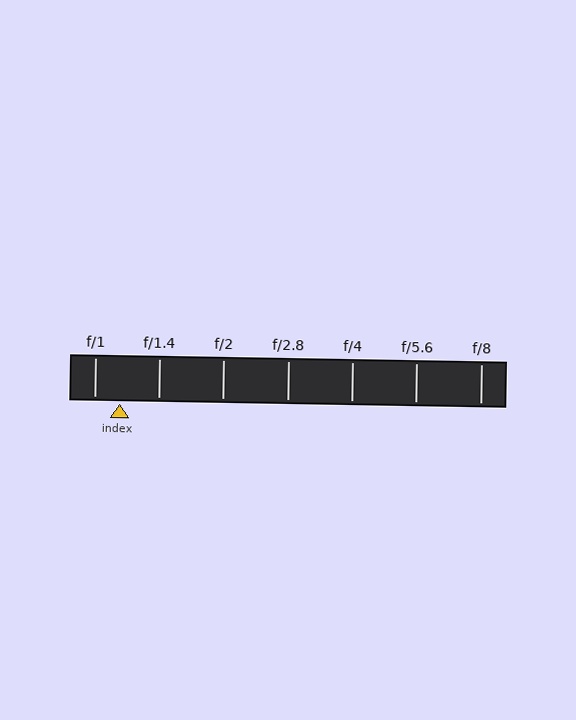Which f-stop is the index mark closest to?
The index mark is closest to f/1.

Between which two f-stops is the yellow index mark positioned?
The index mark is between f/1 and f/1.4.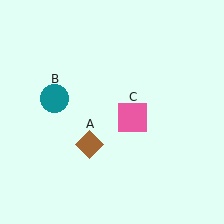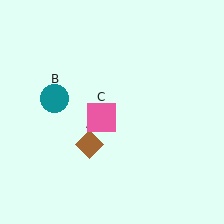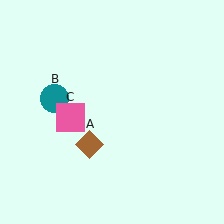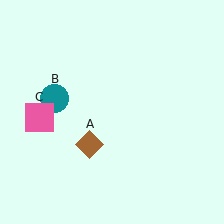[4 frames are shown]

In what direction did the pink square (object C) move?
The pink square (object C) moved left.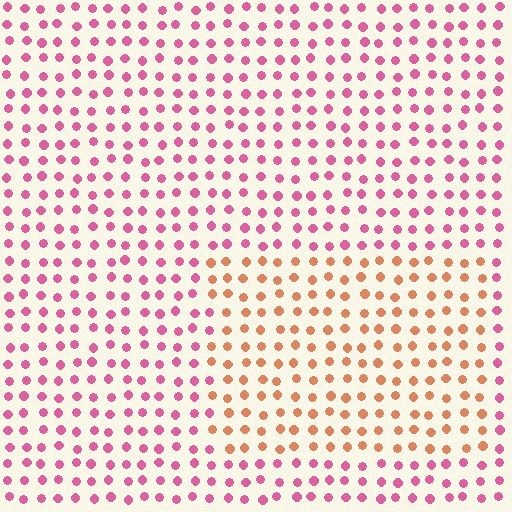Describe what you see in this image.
The image is filled with small pink elements in a uniform arrangement. A rectangle-shaped region is visible where the elements are tinted to a slightly different hue, forming a subtle color boundary.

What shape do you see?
I see a rectangle.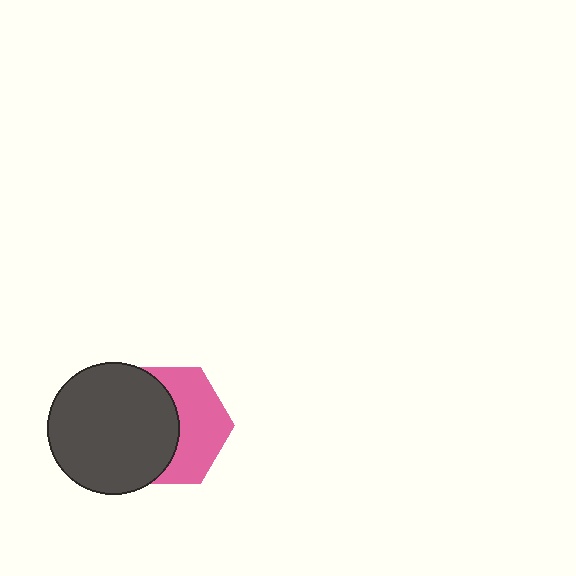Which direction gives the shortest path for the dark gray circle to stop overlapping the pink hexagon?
Moving left gives the shortest separation.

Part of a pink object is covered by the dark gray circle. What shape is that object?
It is a hexagon.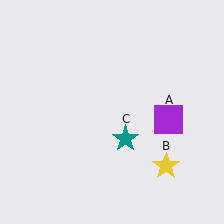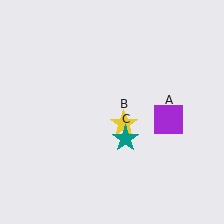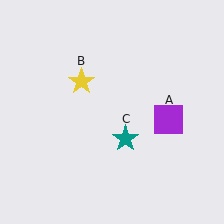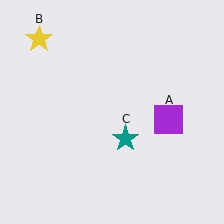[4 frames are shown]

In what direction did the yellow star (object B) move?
The yellow star (object B) moved up and to the left.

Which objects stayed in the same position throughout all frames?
Purple square (object A) and teal star (object C) remained stationary.